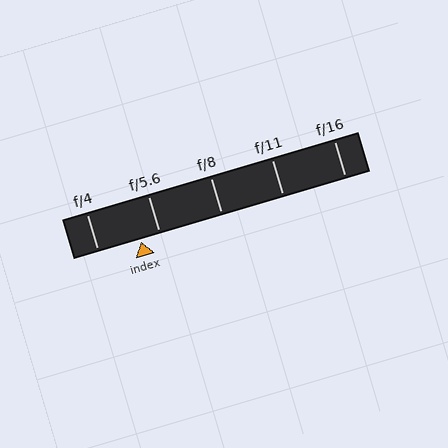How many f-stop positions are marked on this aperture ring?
There are 5 f-stop positions marked.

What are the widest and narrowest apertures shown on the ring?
The widest aperture shown is f/4 and the narrowest is f/16.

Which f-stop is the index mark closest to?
The index mark is closest to f/5.6.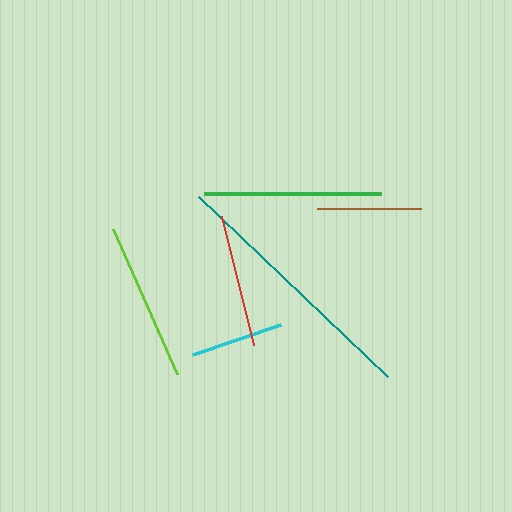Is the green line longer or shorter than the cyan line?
The green line is longer than the cyan line.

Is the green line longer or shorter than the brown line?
The green line is longer than the brown line.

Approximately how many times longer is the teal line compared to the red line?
The teal line is approximately 2.0 times the length of the red line.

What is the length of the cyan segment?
The cyan segment is approximately 93 pixels long.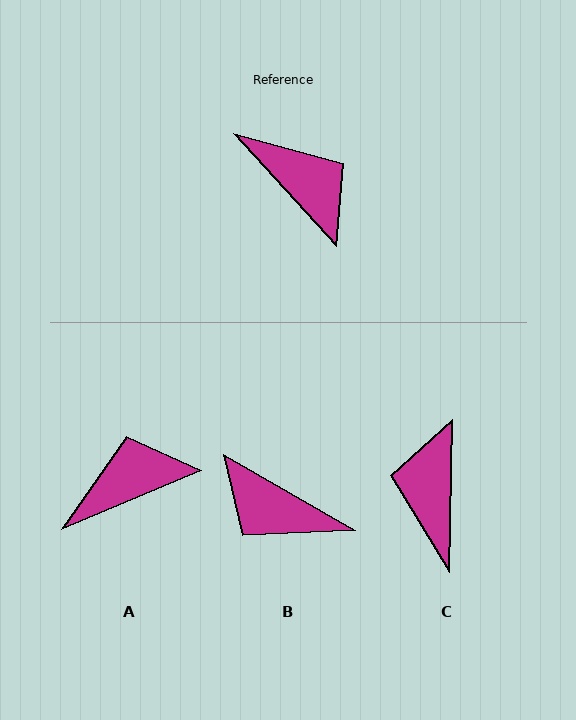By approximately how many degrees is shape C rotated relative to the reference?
Approximately 137 degrees counter-clockwise.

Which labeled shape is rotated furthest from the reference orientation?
B, about 162 degrees away.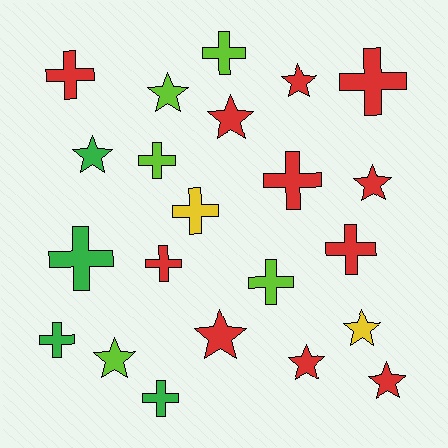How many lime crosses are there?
There are 3 lime crosses.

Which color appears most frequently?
Red, with 11 objects.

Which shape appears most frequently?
Cross, with 12 objects.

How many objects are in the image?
There are 22 objects.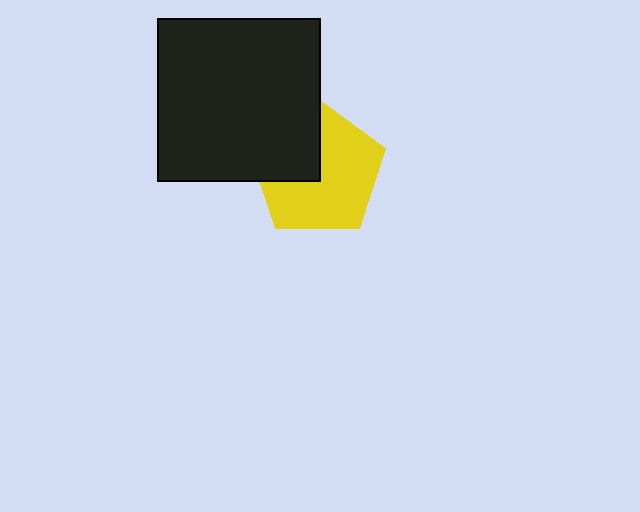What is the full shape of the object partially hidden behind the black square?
The partially hidden object is a yellow pentagon.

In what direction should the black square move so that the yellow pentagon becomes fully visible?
The black square should move toward the upper-left. That is the shortest direction to clear the overlap and leave the yellow pentagon fully visible.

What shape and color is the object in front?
The object in front is a black square.